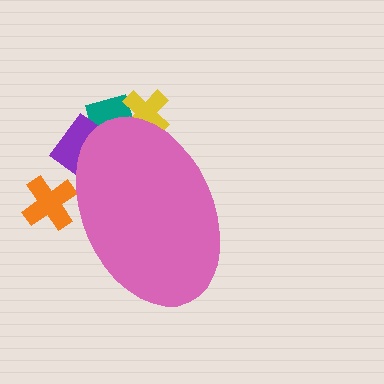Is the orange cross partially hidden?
Yes, the orange cross is partially hidden behind the pink ellipse.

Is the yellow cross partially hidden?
Yes, the yellow cross is partially hidden behind the pink ellipse.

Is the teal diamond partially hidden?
Yes, the teal diamond is partially hidden behind the pink ellipse.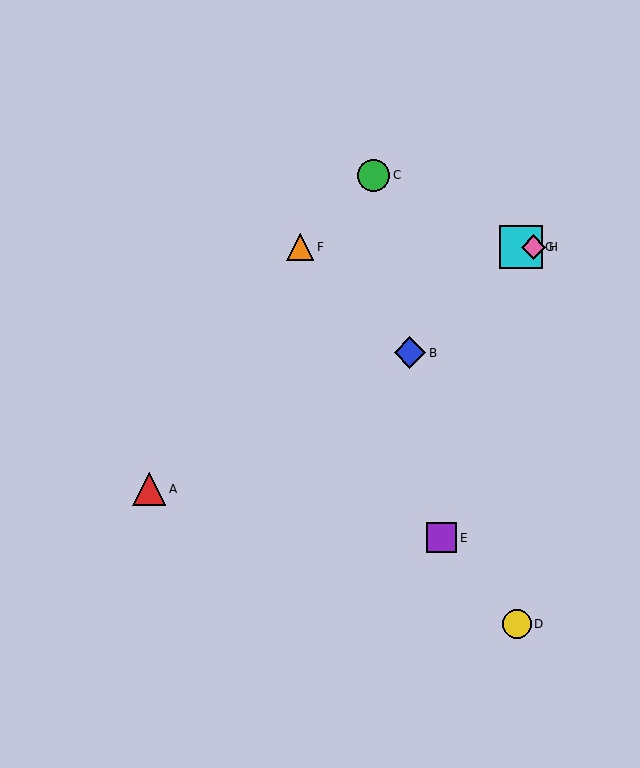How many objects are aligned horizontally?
3 objects (F, G, H) are aligned horizontally.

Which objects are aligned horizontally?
Objects F, G, H are aligned horizontally.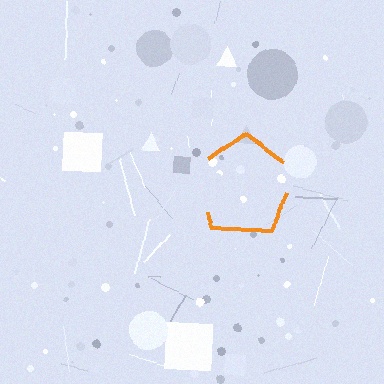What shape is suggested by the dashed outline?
The dashed outline suggests a pentagon.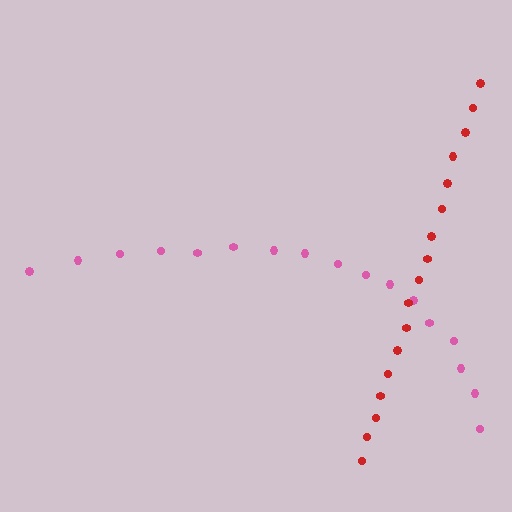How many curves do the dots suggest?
There are 2 distinct paths.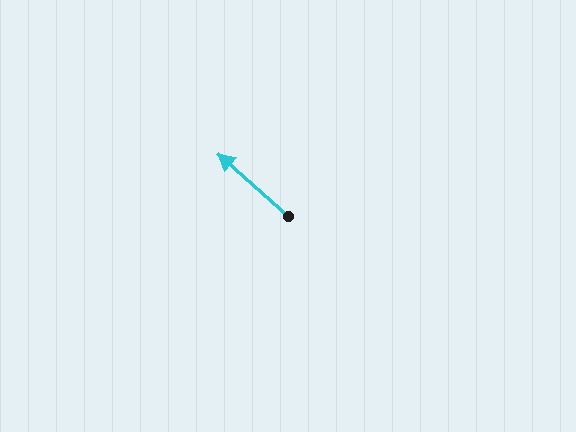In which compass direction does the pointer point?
Northwest.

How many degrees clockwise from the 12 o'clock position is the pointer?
Approximately 312 degrees.